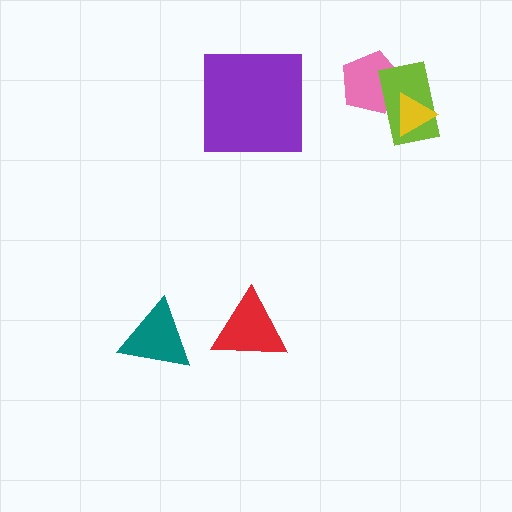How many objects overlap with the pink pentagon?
2 objects overlap with the pink pentagon.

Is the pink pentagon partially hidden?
Yes, it is partially covered by another shape.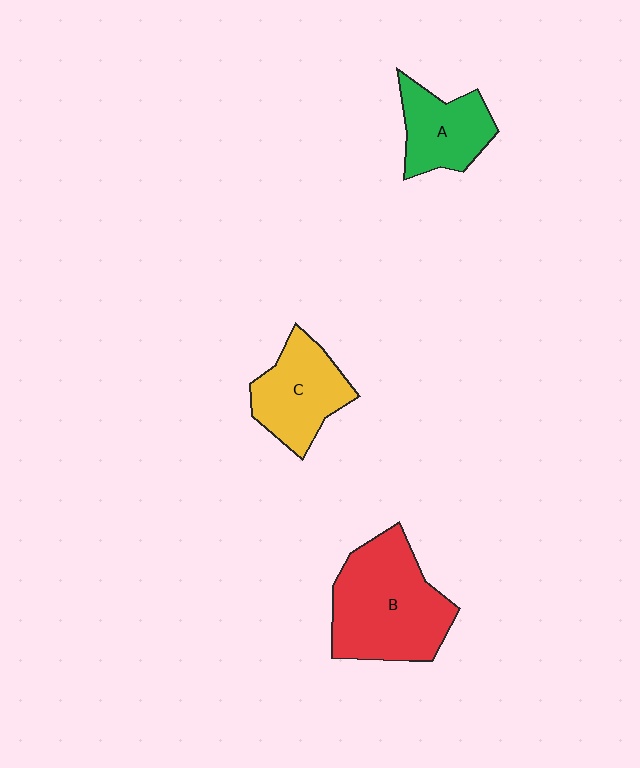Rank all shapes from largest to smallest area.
From largest to smallest: B (red), C (yellow), A (green).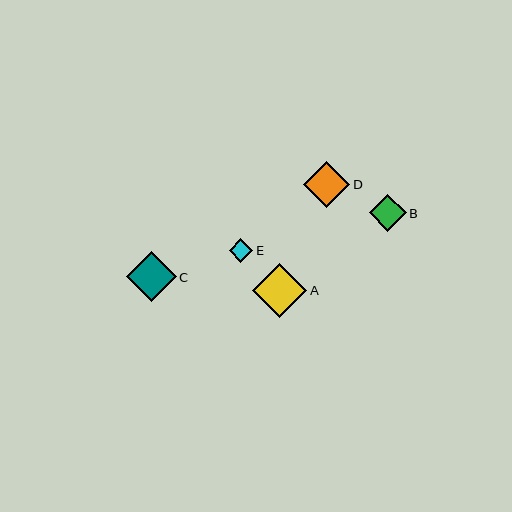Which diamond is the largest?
Diamond A is the largest with a size of approximately 55 pixels.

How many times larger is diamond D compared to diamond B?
Diamond D is approximately 1.3 times the size of diamond B.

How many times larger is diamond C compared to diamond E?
Diamond C is approximately 2.1 times the size of diamond E.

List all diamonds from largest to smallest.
From largest to smallest: A, C, D, B, E.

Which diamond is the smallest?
Diamond E is the smallest with a size of approximately 24 pixels.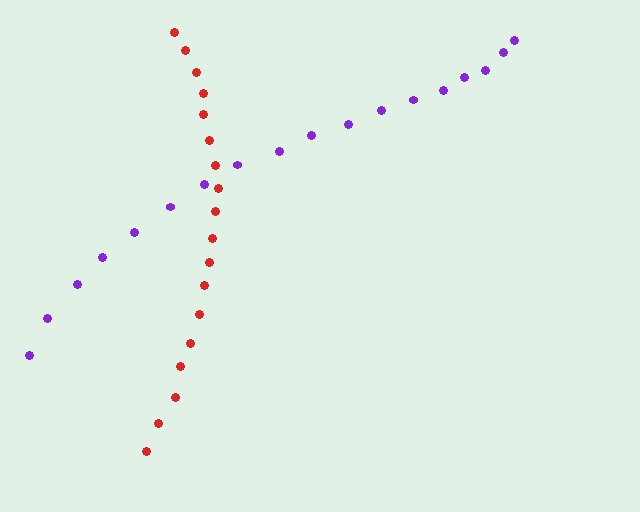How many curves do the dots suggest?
There are 2 distinct paths.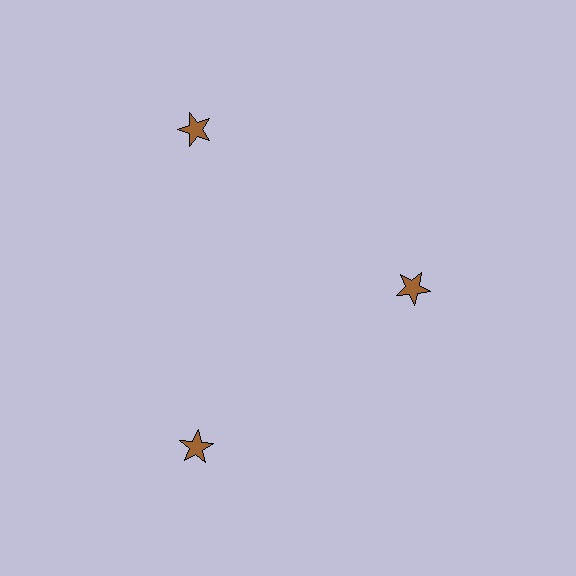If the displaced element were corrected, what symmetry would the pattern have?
It would have 3-fold rotational symmetry — the pattern would map onto itself every 120 degrees.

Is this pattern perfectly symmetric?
No. The 3 brown stars are arranged in a ring, but one element near the 3 o'clock position is pulled inward toward the center, breaking the 3-fold rotational symmetry.